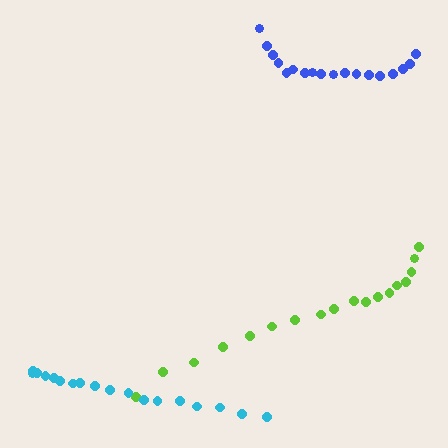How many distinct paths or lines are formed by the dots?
There are 3 distinct paths.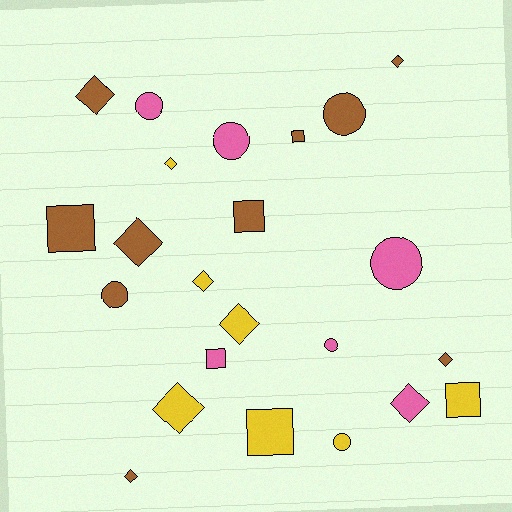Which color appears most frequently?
Brown, with 10 objects.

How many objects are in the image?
There are 23 objects.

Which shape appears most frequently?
Diamond, with 10 objects.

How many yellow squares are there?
There are 2 yellow squares.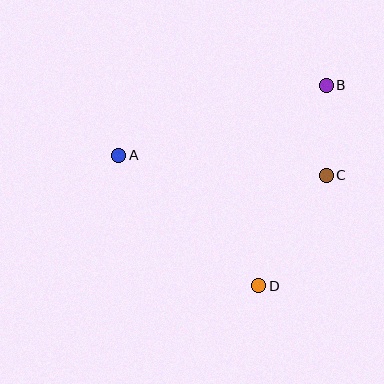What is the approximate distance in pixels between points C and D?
The distance between C and D is approximately 129 pixels.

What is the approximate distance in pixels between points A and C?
The distance between A and C is approximately 208 pixels.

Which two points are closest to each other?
Points B and C are closest to each other.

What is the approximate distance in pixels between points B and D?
The distance between B and D is approximately 211 pixels.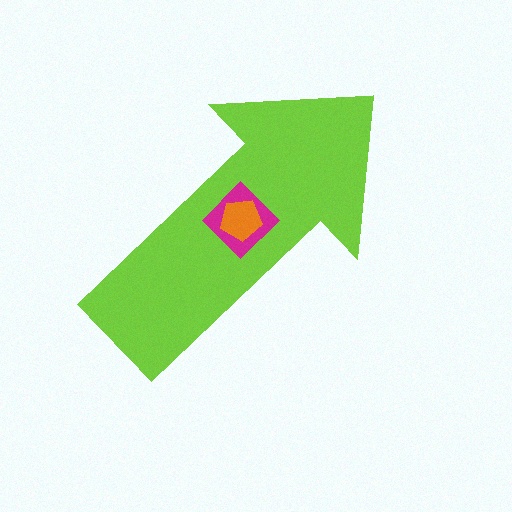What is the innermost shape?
The orange pentagon.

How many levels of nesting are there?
3.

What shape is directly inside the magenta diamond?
The orange pentagon.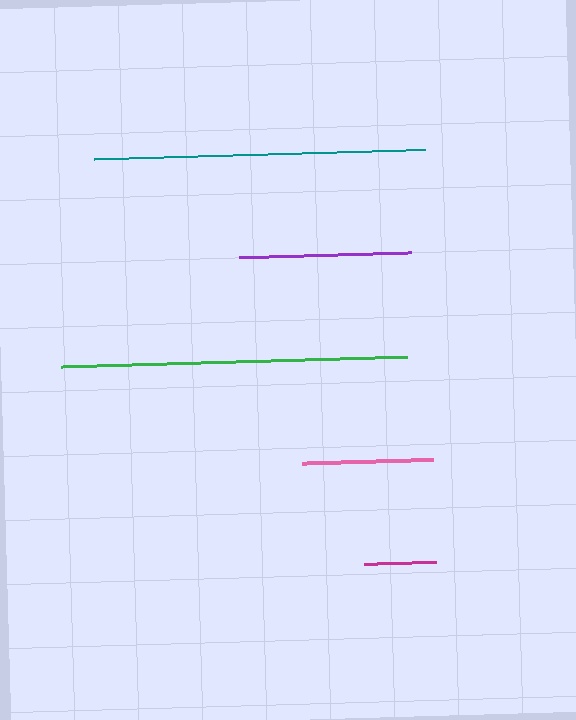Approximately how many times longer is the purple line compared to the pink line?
The purple line is approximately 1.3 times the length of the pink line.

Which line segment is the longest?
The green line is the longest at approximately 346 pixels.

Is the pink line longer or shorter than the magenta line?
The pink line is longer than the magenta line.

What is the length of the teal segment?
The teal segment is approximately 331 pixels long.